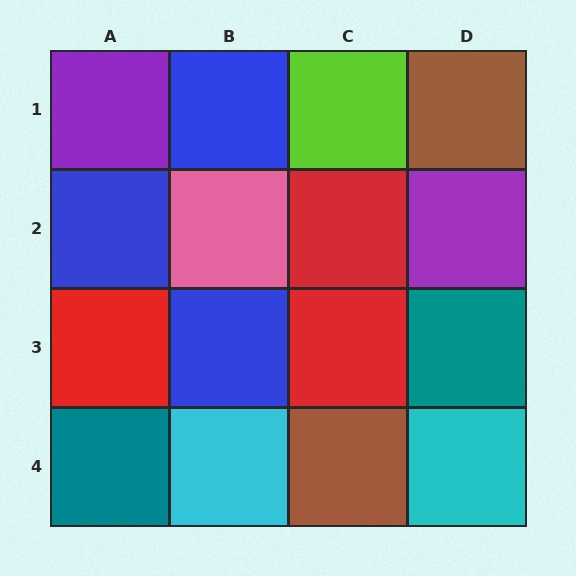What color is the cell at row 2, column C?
Red.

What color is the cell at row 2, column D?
Purple.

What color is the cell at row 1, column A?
Purple.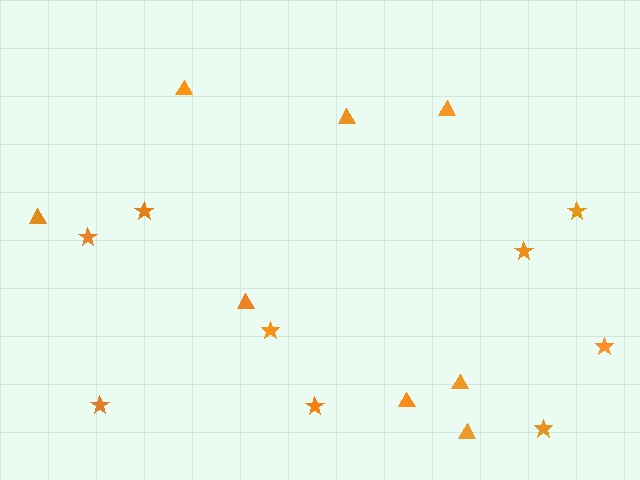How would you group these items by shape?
There are 2 groups: one group of stars (9) and one group of triangles (8).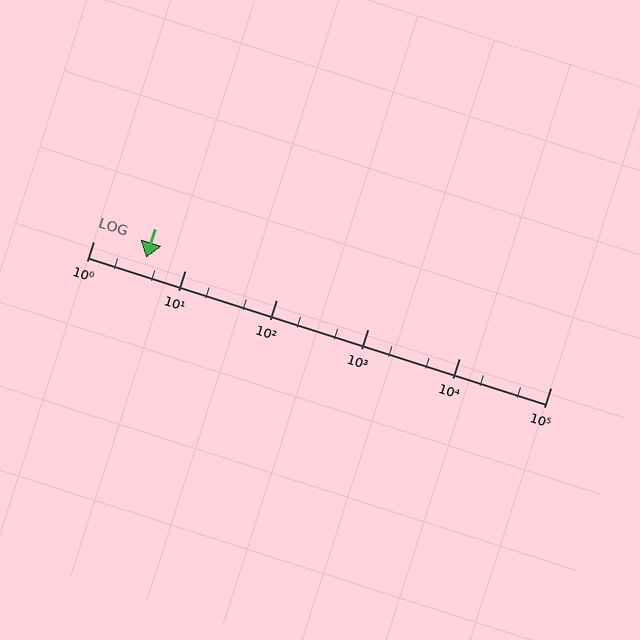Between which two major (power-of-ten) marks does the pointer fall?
The pointer is between 1 and 10.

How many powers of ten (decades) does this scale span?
The scale spans 5 decades, from 1 to 100000.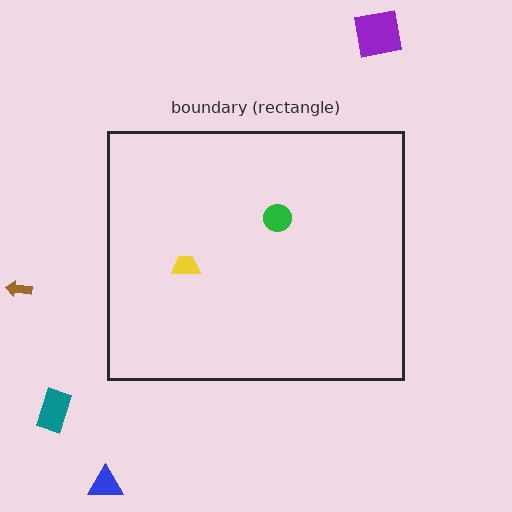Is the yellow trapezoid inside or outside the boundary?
Inside.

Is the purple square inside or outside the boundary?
Outside.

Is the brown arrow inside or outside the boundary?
Outside.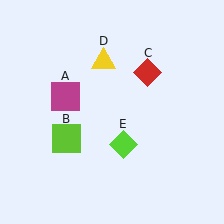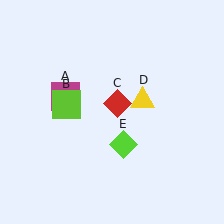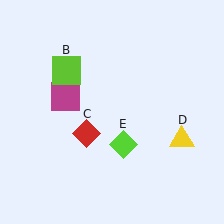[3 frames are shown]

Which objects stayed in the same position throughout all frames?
Magenta square (object A) and lime diamond (object E) remained stationary.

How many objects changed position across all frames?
3 objects changed position: lime square (object B), red diamond (object C), yellow triangle (object D).